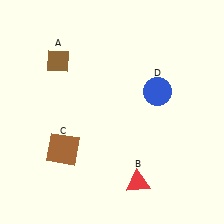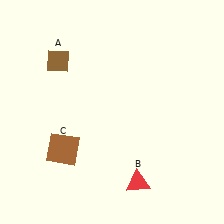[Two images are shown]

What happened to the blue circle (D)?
The blue circle (D) was removed in Image 2. It was in the top-right area of Image 1.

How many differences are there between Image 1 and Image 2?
There is 1 difference between the two images.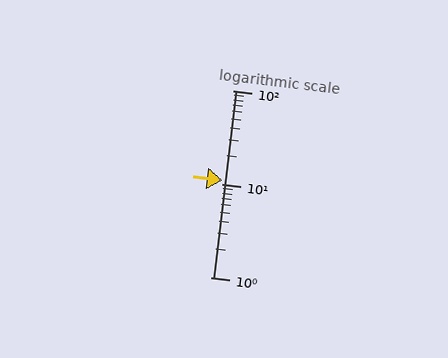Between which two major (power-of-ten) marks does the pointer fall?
The pointer is between 10 and 100.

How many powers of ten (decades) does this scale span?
The scale spans 2 decades, from 1 to 100.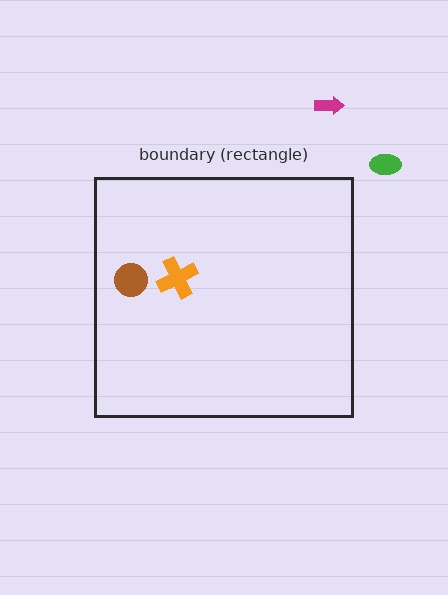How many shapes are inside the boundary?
2 inside, 2 outside.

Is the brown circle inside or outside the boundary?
Inside.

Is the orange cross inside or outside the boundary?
Inside.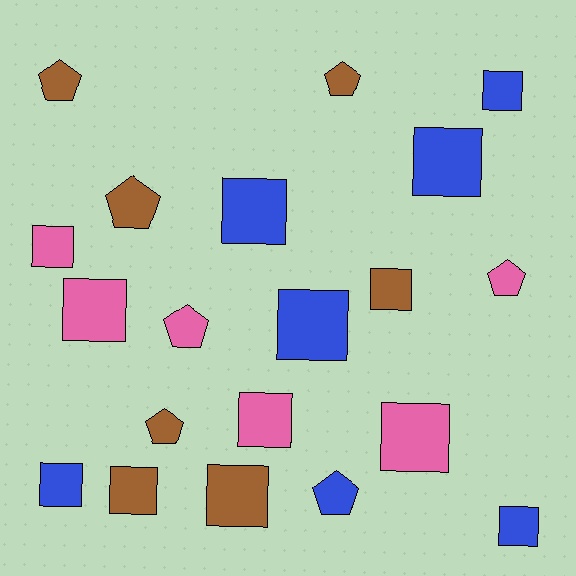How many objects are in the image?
There are 20 objects.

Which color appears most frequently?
Brown, with 7 objects.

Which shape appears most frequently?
Square, with 13 objects.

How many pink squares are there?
There are 4 pink squares.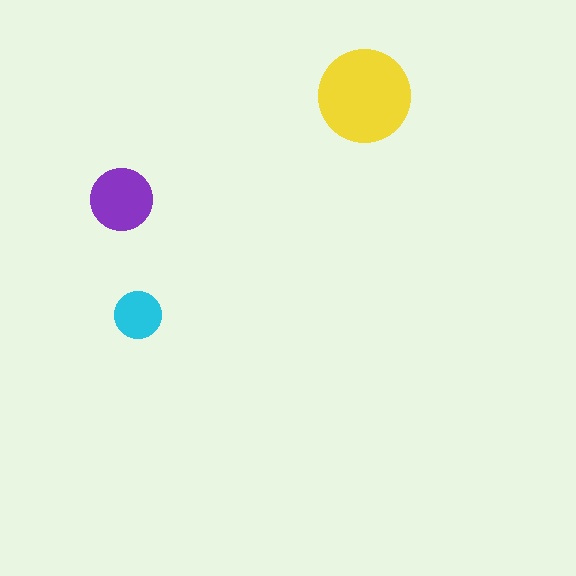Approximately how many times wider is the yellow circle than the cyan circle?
About 2 times wider.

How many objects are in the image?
There are 3 objects in the image.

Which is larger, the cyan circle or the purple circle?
The purple one.